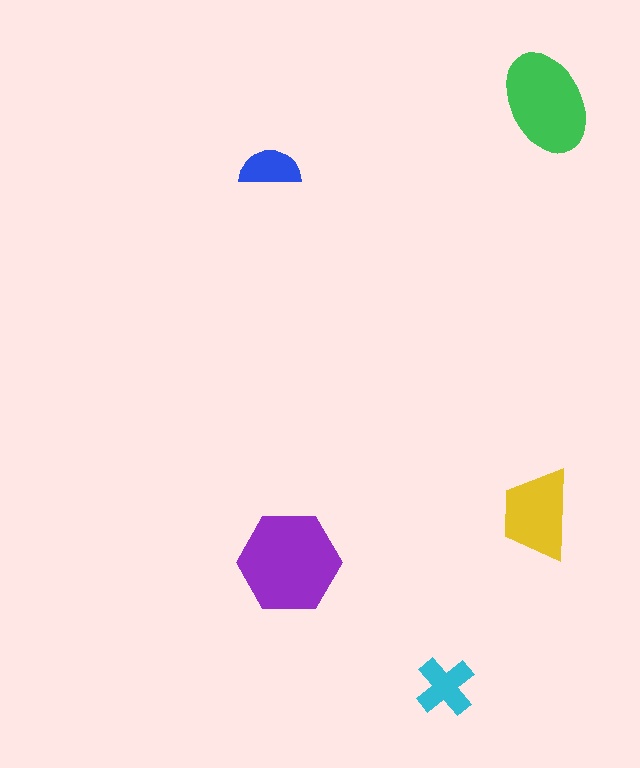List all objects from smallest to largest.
The blue semicircle, the cyan cross, the yellow trapezoid, the green ellipse, the purple hexagon.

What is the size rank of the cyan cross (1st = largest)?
4th.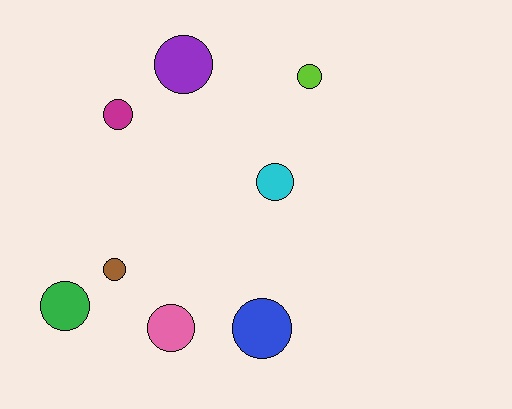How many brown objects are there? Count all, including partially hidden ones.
There is 1 brown object.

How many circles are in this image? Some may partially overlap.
There are 8 circles.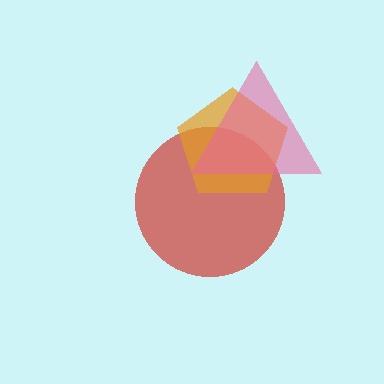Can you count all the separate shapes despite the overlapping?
Yes, there are 3 separate shapes.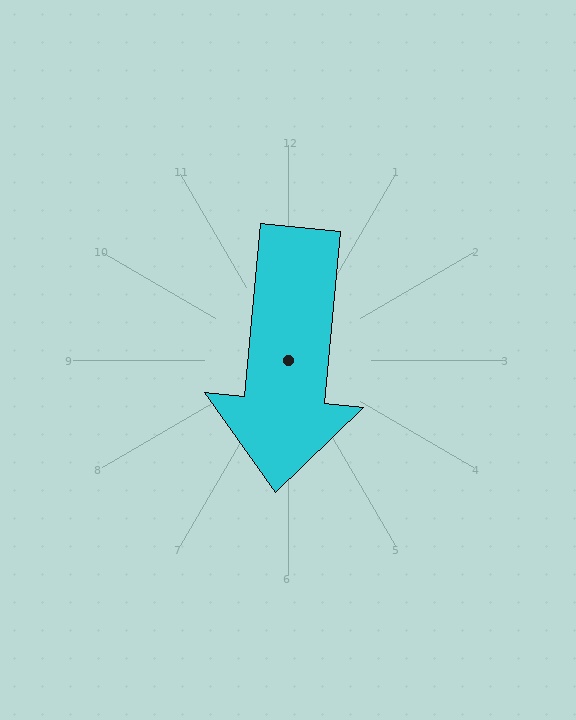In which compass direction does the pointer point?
South.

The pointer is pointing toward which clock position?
Roughly 6 o'clock.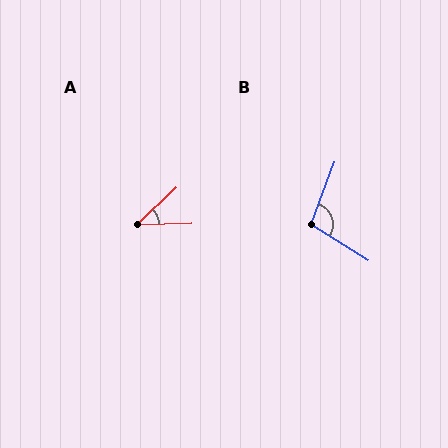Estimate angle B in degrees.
Approximately 101 degrees.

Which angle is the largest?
B, at approximately 101 degrees.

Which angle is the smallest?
A, at approximately 41 degrees.